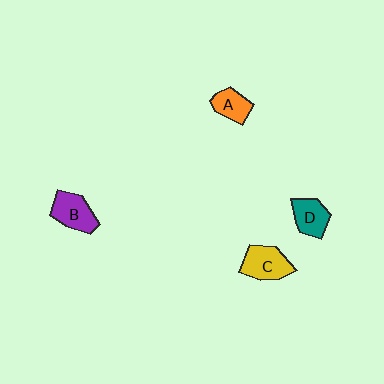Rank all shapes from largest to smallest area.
From largest to smallest: C (yellow), B (purple), D (teal), A (orange).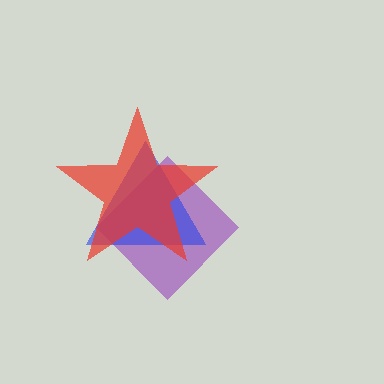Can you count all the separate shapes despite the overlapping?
Yes, there are 3 separate shapes.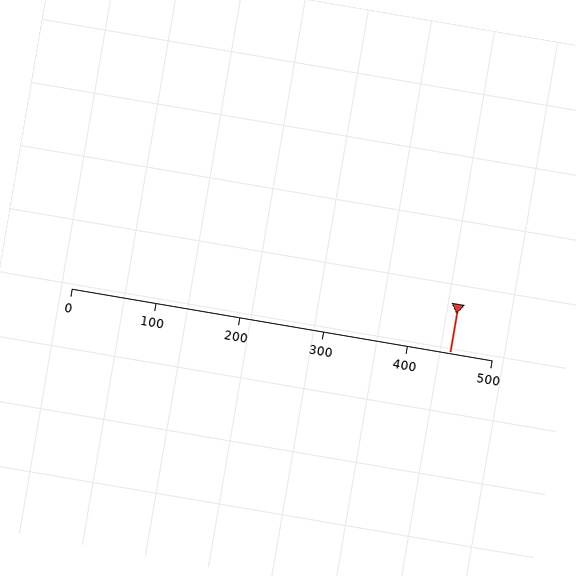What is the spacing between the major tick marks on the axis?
The major ticks are spaced 100 apart.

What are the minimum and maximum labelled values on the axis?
The axis runs from 0 to 500.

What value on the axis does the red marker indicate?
The marker indicates approximately 450.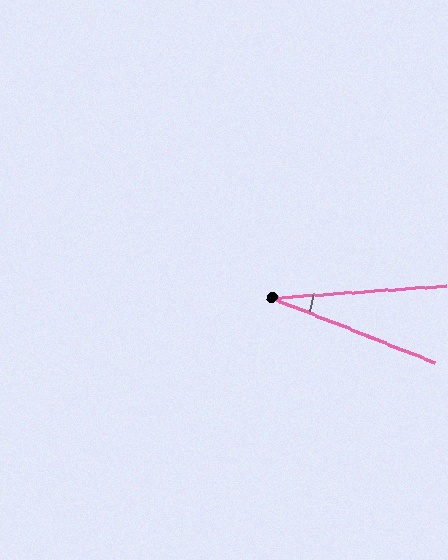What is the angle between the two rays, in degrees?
Approximately 26 degrees.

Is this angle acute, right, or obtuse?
It is acute.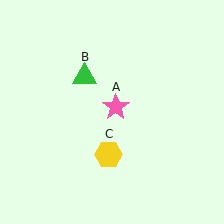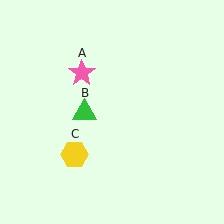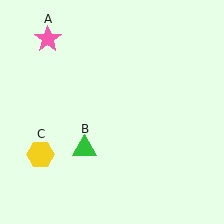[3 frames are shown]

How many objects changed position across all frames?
3 objects changed position: pink star (object A), green triangle (object B), yellow hexagon (object C).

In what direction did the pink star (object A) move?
The pink star (object A) moved up and to the left.